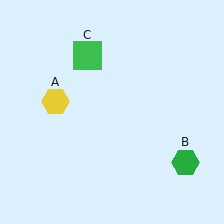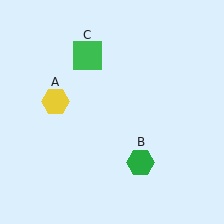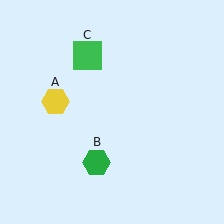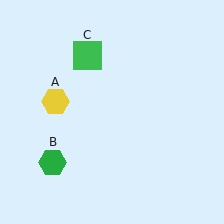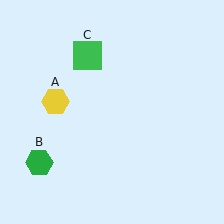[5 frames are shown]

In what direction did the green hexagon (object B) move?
The green hexagon (object B) moved left.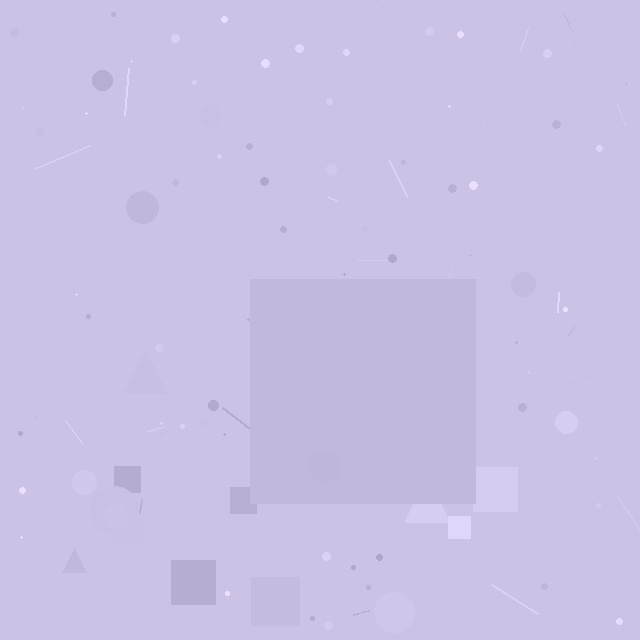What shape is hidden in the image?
A square is hidden in the image.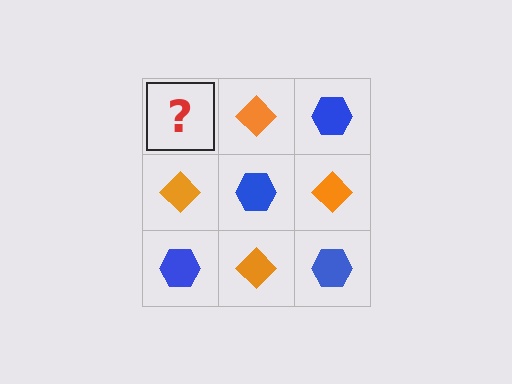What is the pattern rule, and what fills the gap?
The rule is that it alternates blue hexagon and orange diamond in a checkerboard pattern. The gap should be filled with a blue hexagon.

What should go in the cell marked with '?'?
The missing cell should contain a blue hexagon.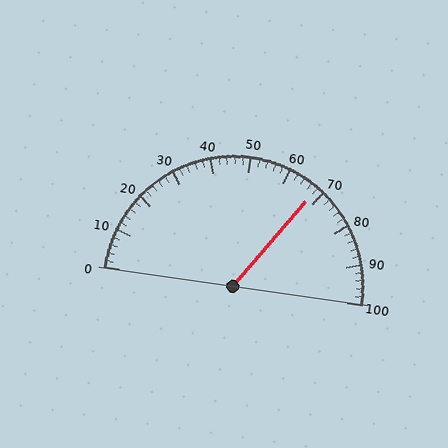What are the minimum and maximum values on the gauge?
The gauge ranges from 0 to 100.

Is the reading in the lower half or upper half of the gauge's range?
The reading is in the upper half of the range (0 to 100).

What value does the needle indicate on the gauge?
The needle indicates approximately 68.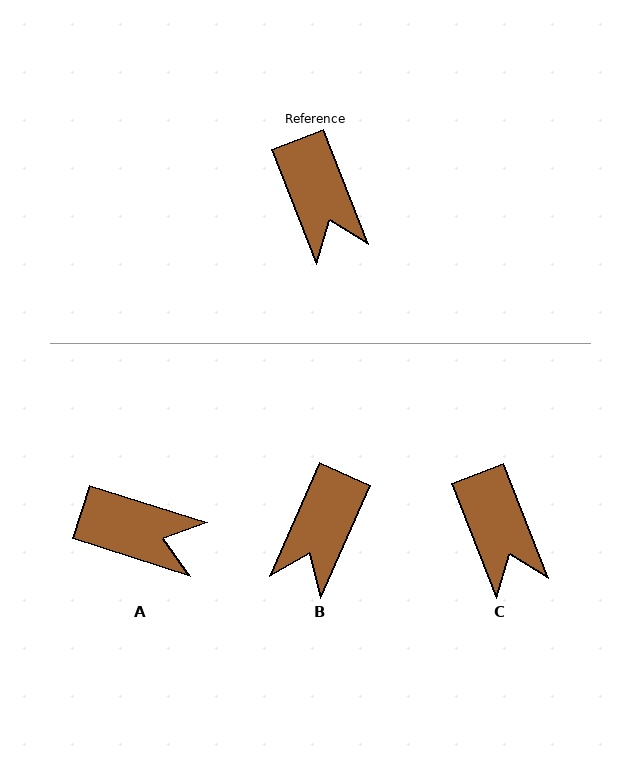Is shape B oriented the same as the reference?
No, it is off by about 46 degrees.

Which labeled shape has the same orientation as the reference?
C.